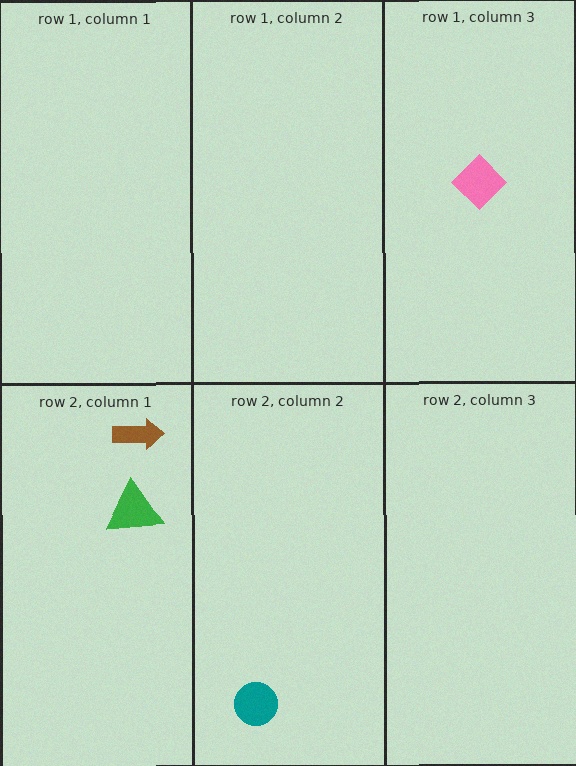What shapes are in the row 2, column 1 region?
The brown arrow, the green triangle.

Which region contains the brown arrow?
The row 2, column 1 region.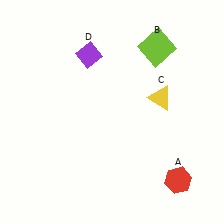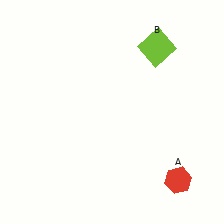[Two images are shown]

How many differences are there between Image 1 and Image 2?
There are 2 differences between the two images.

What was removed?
The purple diamond (D), the yellow triangle (C) were removed in Image 2.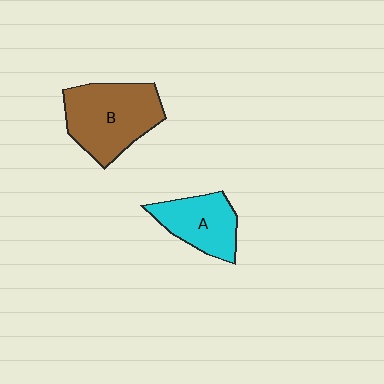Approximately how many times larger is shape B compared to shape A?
Approximately 1.5 times.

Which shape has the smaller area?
Shape A (cyan).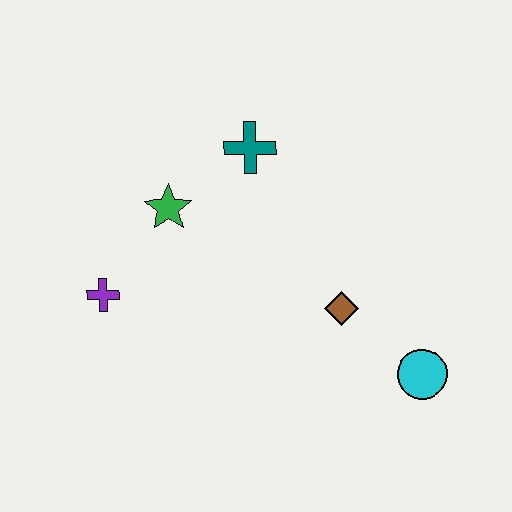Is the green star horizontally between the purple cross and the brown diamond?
Yes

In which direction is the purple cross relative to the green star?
The purple cross is below the green star.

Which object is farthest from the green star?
The cyan circle is farthest from the green star.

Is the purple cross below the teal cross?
Yes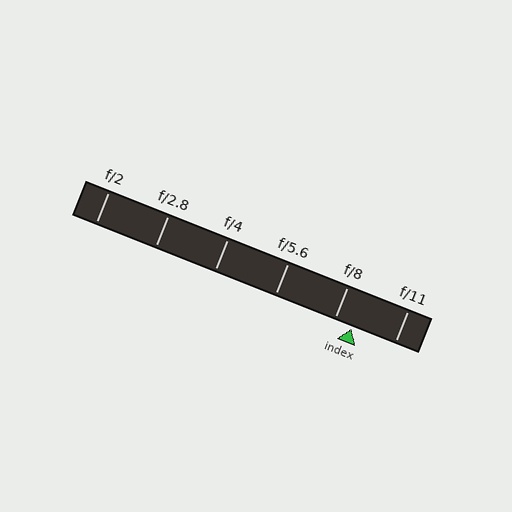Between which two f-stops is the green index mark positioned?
The index mark is between f/8 and f/11.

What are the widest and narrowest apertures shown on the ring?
The widest aperture shown is f/2 and the narrowest is f/11.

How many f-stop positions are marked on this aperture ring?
There are 6 f-stop positions marked.